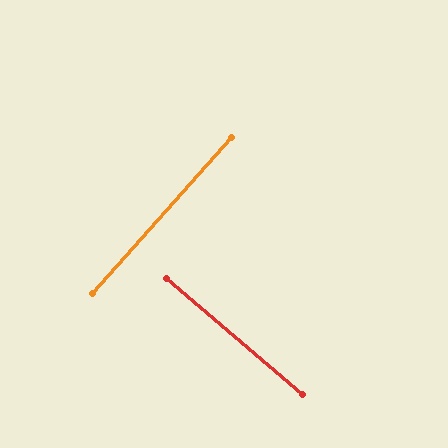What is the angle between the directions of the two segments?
Approximately 89 degrees.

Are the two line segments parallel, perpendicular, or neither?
Perpendicular — they meet at approximately 89°.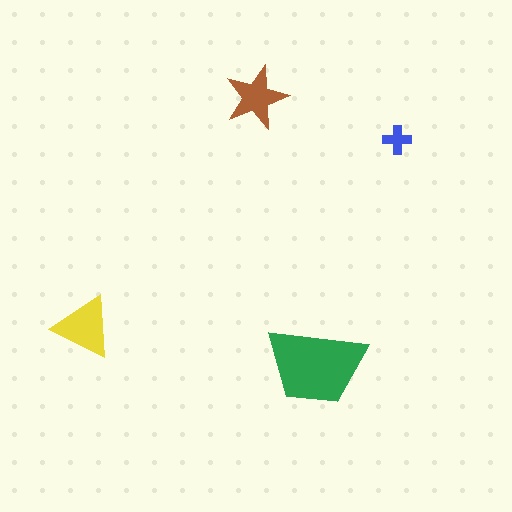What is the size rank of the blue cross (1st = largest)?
4th.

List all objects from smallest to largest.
The blue cross, the brown star, the yellow triangle, the green trapezoid.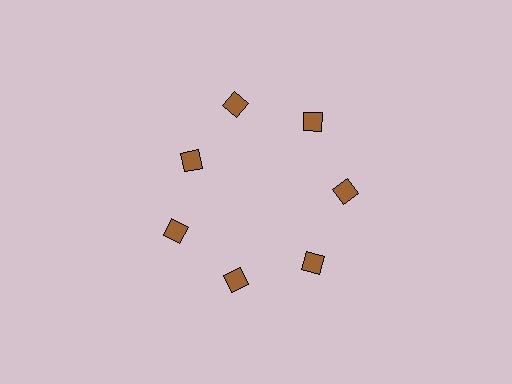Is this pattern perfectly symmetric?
No. The 7 brown diamonds are arranged in a ring, but one element near the 10 o'clock position is pulled inward toward the center, breaking the 7-fold rotational symmetry.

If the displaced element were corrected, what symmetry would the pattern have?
It would have 7-fold rotational symmetry — the pattern would map onto itself every 51 degrees.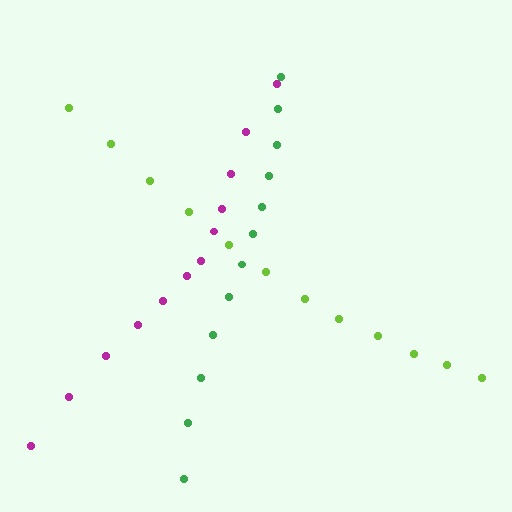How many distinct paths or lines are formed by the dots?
There are 3 distinct paths.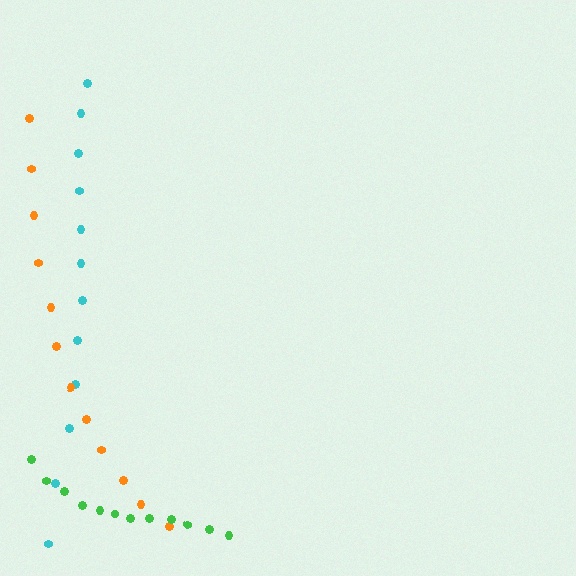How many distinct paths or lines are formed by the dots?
There are 3 distinct paths.